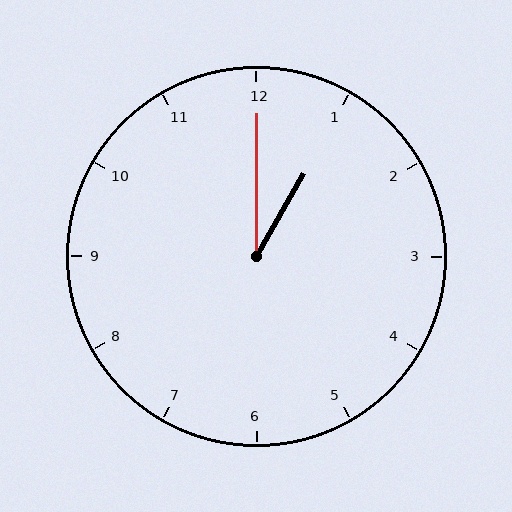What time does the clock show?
1:00.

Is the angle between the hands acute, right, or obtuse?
It is acute.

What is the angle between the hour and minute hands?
Approximately 30 degrees.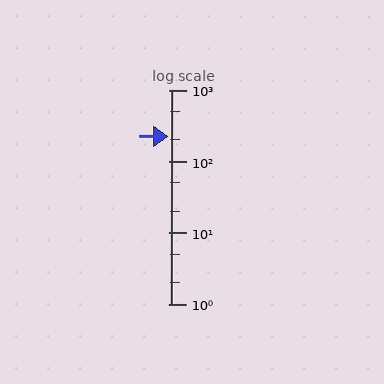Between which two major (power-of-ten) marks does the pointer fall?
The pointer is between 100 and 1000.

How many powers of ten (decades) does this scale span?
The scale spans 3 decades, from 1 to 1000.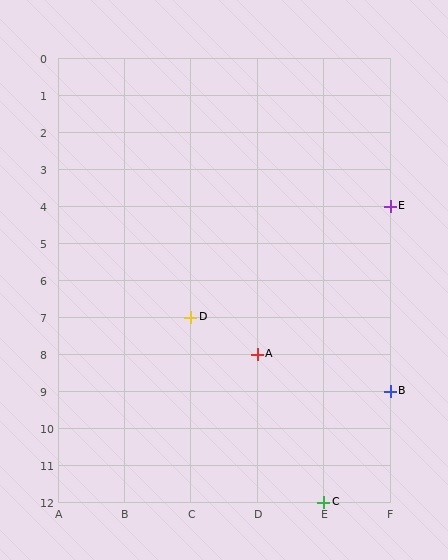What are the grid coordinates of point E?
Point E is at grid coordinates (F, 4).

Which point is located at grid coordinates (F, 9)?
Point B is at (F, 9).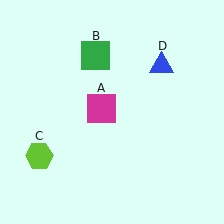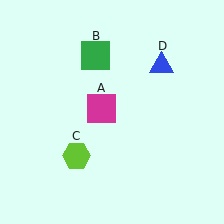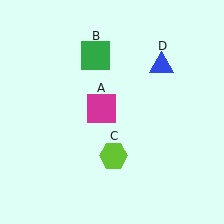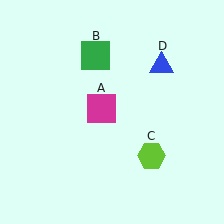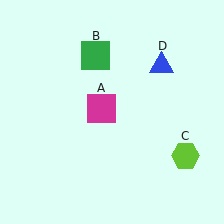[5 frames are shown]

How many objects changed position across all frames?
1 object changed position: lime hexagon (object C).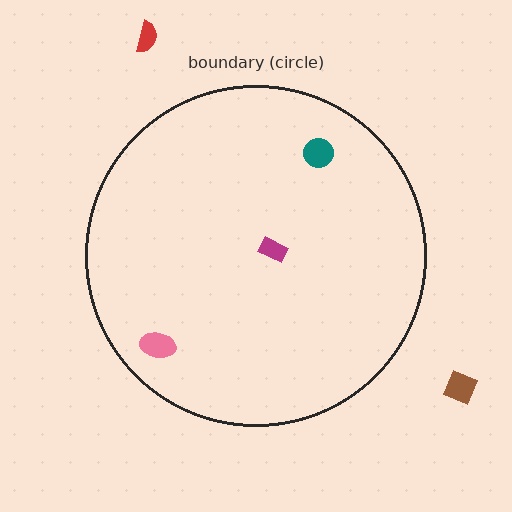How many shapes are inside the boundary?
3 inside, 2 outside.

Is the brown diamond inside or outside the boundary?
Outside.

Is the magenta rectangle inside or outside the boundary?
Inside.